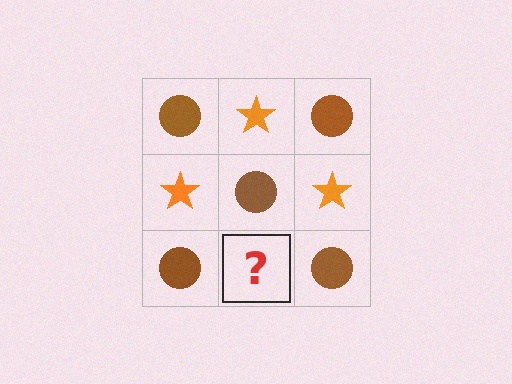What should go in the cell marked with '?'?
The missing cell should contain an orange star.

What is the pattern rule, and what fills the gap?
The rule is that it alternates brown circle and orange star in a checkerboard pattern. The gap should be filled with an orange star.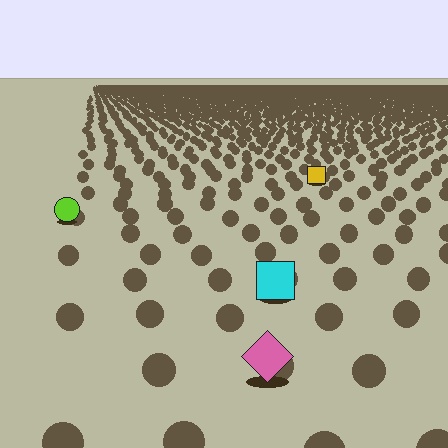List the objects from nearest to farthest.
From nearest to farthest: the pink diamond, the cyan square, the lime circle, the yellow square.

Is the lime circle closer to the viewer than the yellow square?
Yes. The lime circle is closer — you can tell from the texture gradient: the ground texture is coarser near it.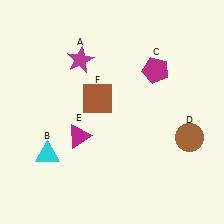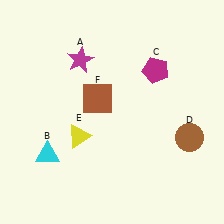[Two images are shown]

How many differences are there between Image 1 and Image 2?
There is 1 difference between the two images.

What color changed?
The triangle (E) changed from magenta in Image 1 to yellow in Image 2.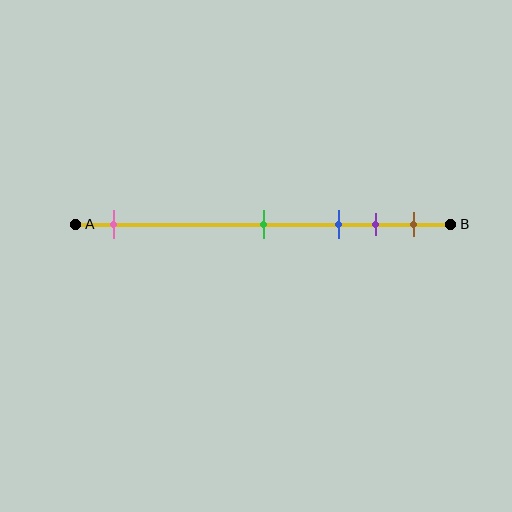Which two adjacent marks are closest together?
The purple and brown marks are the closest adjacent pair.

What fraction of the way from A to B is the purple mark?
The purple mark is approximately 80% (0.8) of the way from A to B.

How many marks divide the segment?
There are 5 marks dividing the segment.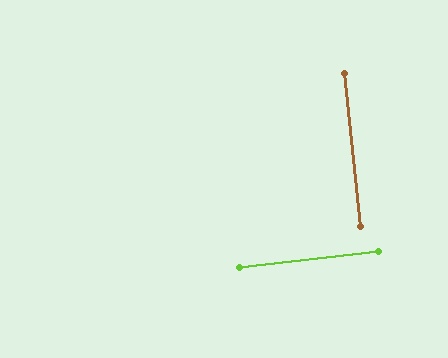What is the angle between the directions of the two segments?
Approximately 89 degrees.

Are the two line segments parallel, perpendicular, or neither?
Perpendicular — they meet at approximately 89°.